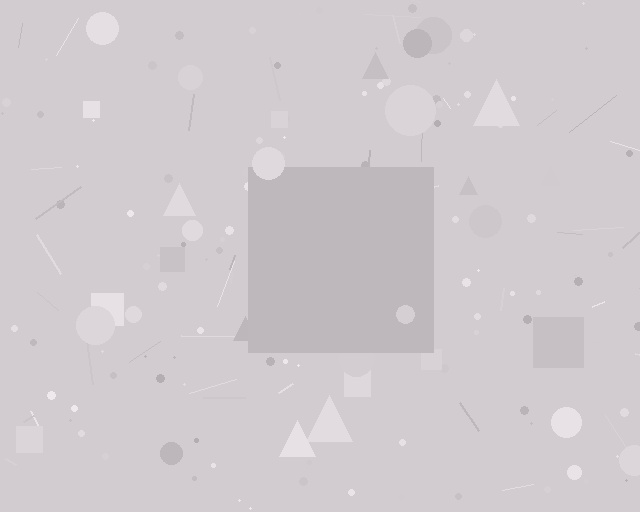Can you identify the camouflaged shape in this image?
The camouflaged shape is a square.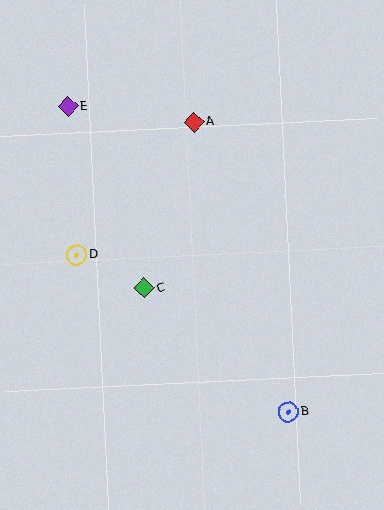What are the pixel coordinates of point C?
Point C is at (144, 288).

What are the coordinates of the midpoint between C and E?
The midpoint between C and E is at (106, 197).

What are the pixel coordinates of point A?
Point A is at (194, 122).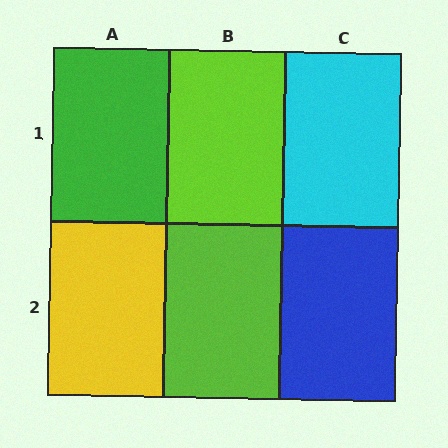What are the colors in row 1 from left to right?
Green, lime, cyan.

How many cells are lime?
2 cells are lime.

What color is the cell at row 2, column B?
Lime.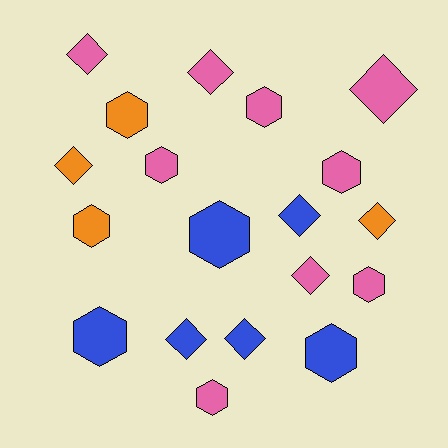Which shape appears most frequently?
Hexagon, with 10 objects.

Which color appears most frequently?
Pink, with 9 objects.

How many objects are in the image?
There are 19 objects.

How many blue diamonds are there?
There are 3 blue diamonds.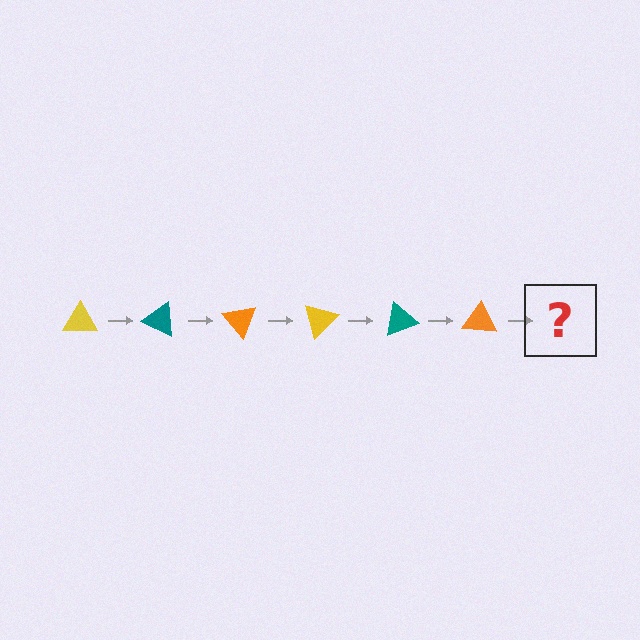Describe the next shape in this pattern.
It should be a yellow triangle, rotated 150 degrees from the start.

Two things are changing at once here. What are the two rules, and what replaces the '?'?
The two rules are that it rotates 25 degrees each step and the color cycles through yellow, teal, and orange. The '?' should be a yellow triangle, rotated 150 degrees from the start.